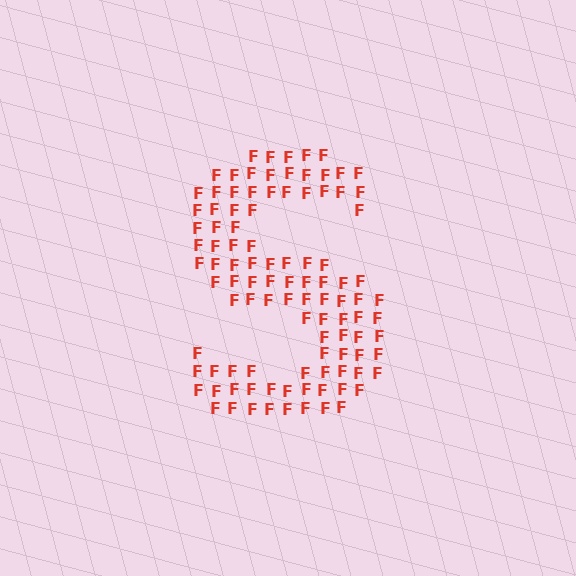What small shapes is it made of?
It is made of small letter F's.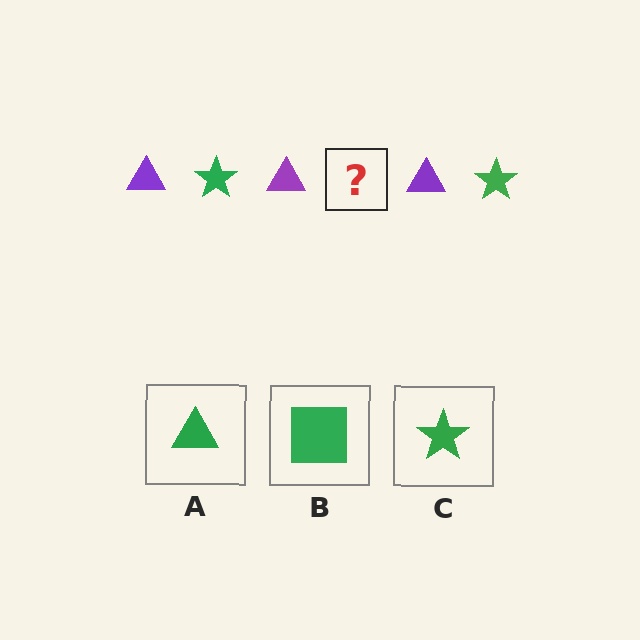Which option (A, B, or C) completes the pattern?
C.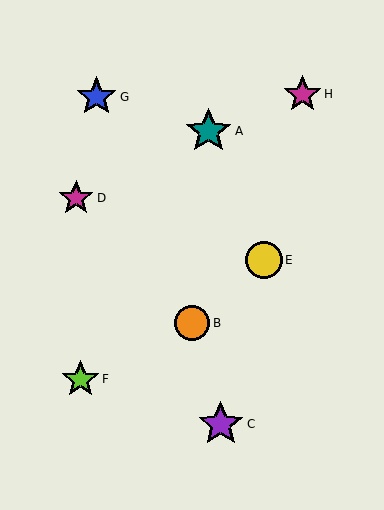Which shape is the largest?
The teal star (labeled A) is the largest.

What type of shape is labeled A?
Shape A is a teal star.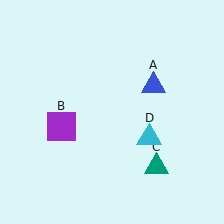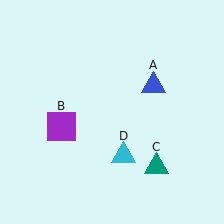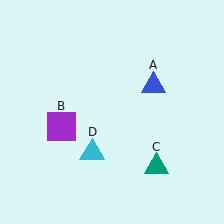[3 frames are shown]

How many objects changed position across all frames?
1 object changed position: cyan triangle (object D).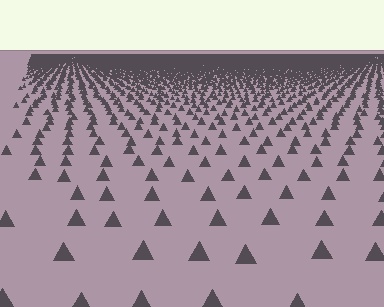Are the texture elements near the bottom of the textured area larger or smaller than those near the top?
Larger. Near the bottom, elements are closer to the viewer and appear at a bigger on-screen size.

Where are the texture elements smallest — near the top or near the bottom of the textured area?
Near the top.